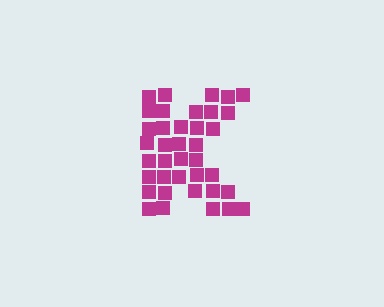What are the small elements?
The small elements are squares.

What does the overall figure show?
The overall figure shows the letter K.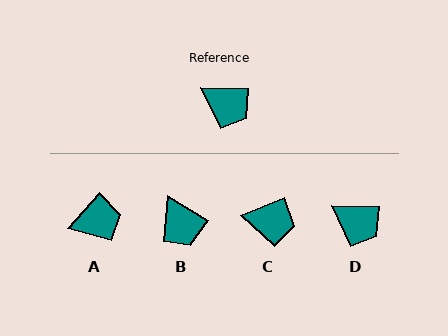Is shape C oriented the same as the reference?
No, it is off by about 23 degrees.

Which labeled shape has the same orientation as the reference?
D.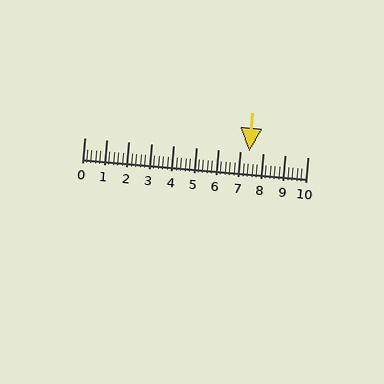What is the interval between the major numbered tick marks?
The major tick marks are spaced 1 units apart.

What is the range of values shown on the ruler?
The ruler shows values from 0 to 10.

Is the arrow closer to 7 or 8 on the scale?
The arrow is closer to 7.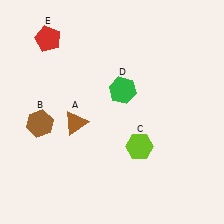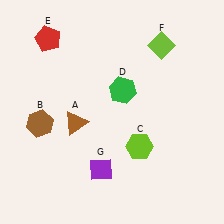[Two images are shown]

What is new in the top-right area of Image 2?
A lime diamond (F) was added in the top-right area of Image 2.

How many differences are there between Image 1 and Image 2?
There are 2 differences between the two images.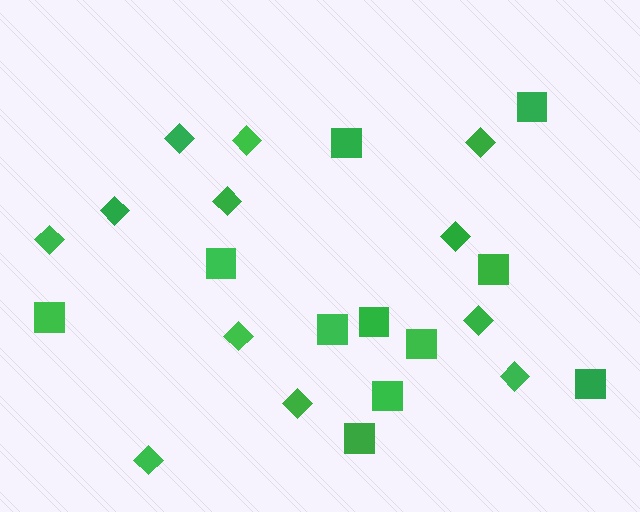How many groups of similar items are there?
There are 2 groups: one group of diamonds (12) and one group of squares (11).